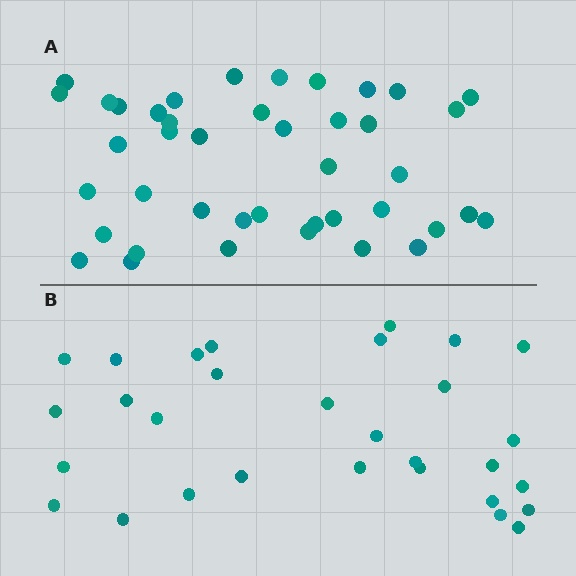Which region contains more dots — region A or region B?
Region A (the top region) has more dots.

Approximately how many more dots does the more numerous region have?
Region A has roughly 12 or so more dots than region B.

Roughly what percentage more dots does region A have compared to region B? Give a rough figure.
About 40% more.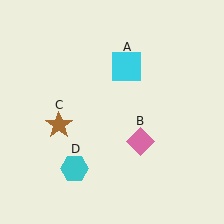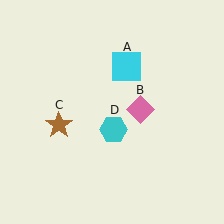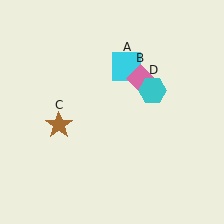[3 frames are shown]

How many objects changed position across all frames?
2 objects changed position: pink diamond (object B), cyan hexagon (object D).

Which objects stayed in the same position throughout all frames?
Cyan square (object A) and brown star (object C) remained stationary.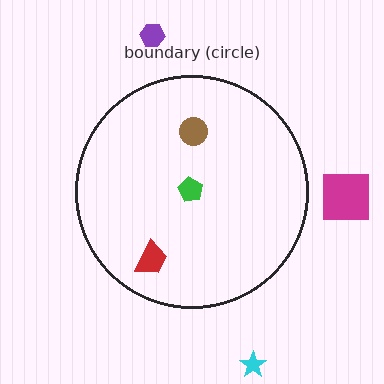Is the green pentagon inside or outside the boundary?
Inside.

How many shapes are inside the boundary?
3 inside, 3 outside.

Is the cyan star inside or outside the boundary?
Outside.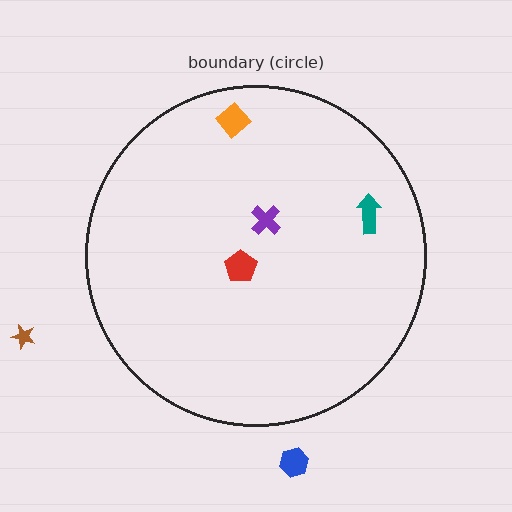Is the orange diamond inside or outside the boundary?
Inside.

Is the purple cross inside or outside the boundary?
Inside.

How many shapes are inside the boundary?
4 inside, 2 outside.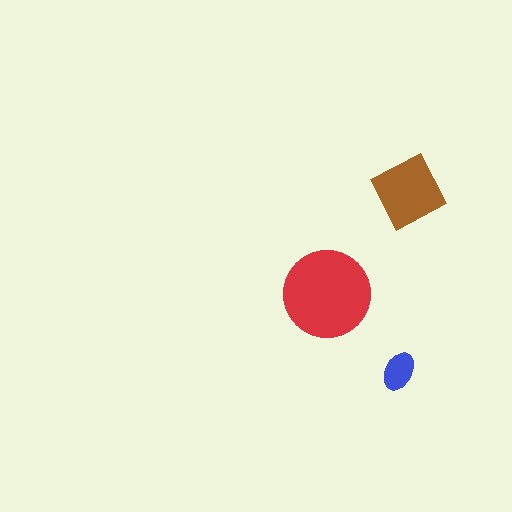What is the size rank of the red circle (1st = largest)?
1st.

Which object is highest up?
The brown square is topmost.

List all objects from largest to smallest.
The red circle, the brown square, the blue ellipse.